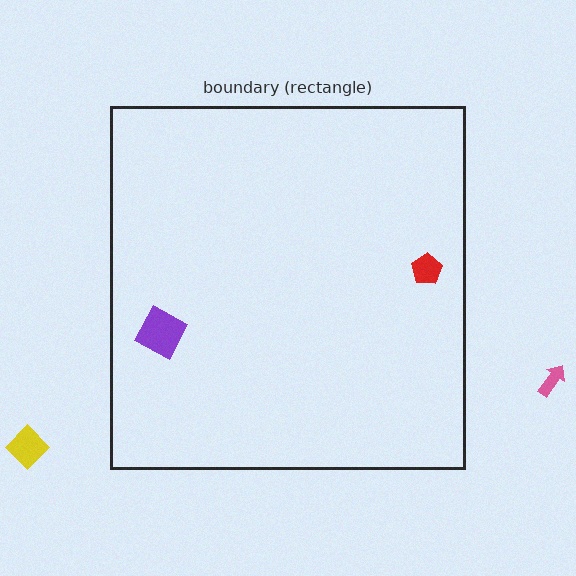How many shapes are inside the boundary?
2 inside, 2 outside.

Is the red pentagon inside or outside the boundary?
Inside.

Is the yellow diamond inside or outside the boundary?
Outside.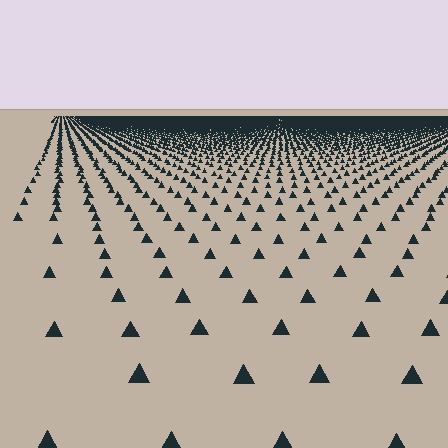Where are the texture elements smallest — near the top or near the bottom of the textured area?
Near the top.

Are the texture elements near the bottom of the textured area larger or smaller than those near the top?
Larger. Near the bottom, elements are closer to the viewer and appear at a bigger on-screen size.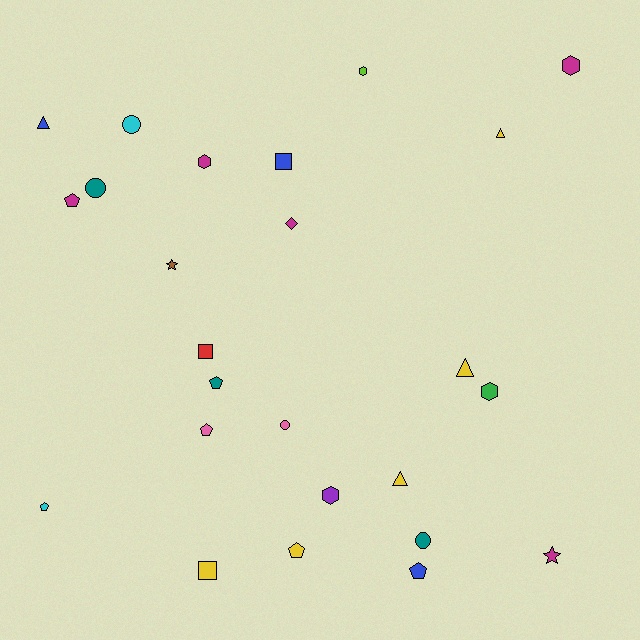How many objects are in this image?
There are 25 objects.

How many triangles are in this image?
There are 4 triangles.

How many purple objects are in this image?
There is 1 purple object.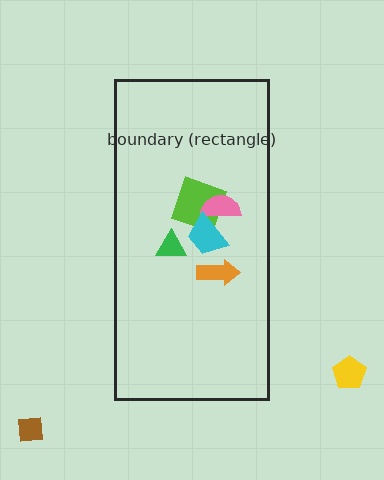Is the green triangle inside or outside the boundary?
Inside.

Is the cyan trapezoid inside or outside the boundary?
Inside.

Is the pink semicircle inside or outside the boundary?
Inside.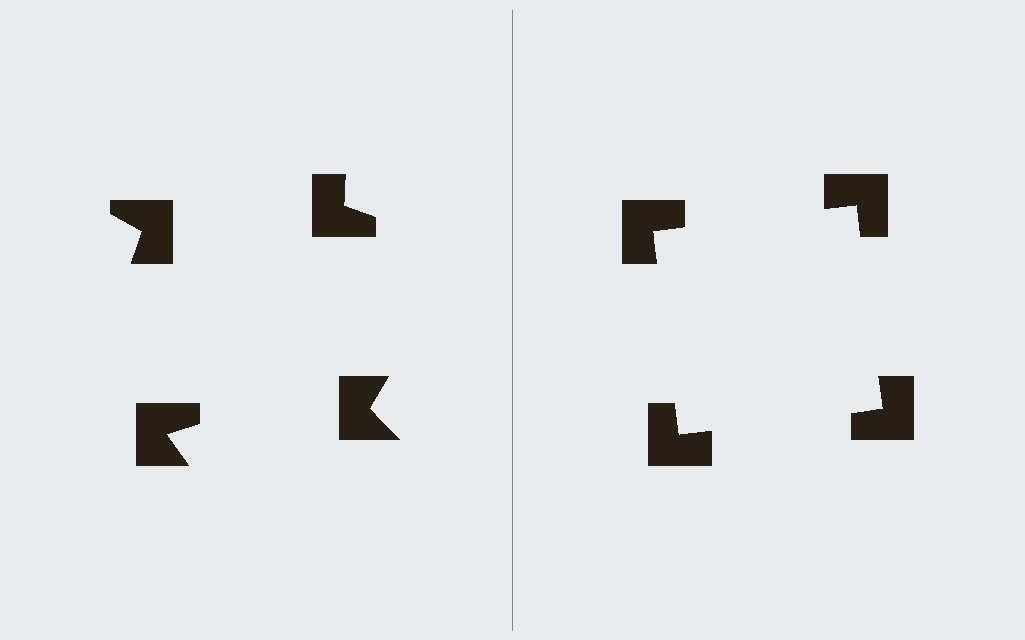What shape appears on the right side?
An illusory square.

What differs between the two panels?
The notched squares are positioned identically on both sides; only the wedge orientations differ. On the right they align to a square; on the left they are misaligned.